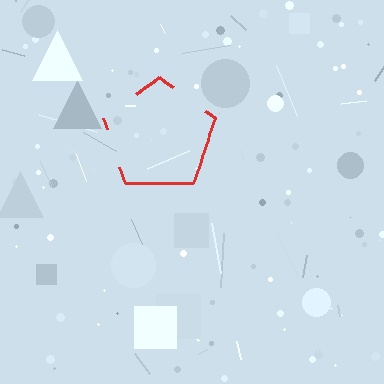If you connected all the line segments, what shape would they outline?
They would outline a pentagon.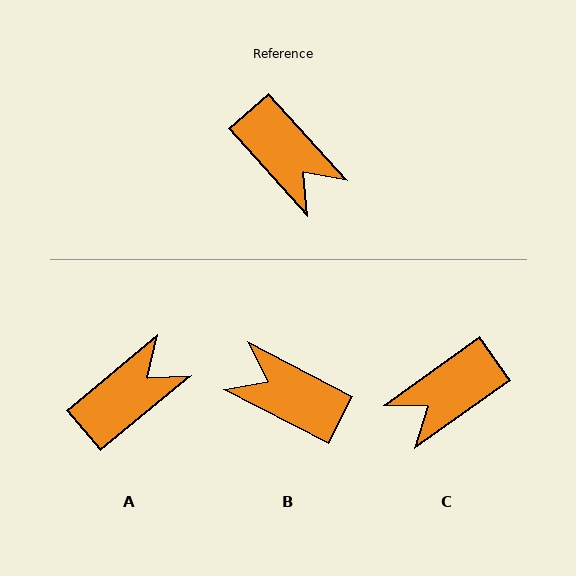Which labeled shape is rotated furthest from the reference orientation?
B, about 159 degrees away.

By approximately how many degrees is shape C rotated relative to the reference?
Approximately 96 degrees clockwise.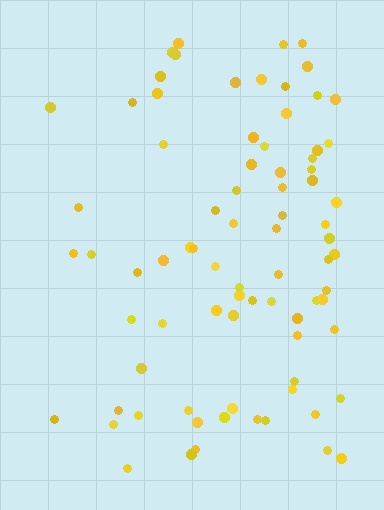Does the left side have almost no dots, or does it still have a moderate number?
Still a moderate number, just noticeably fewer than the right.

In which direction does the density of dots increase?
From left to right, with the right side densest.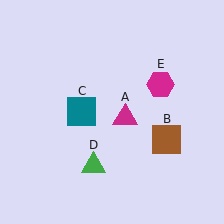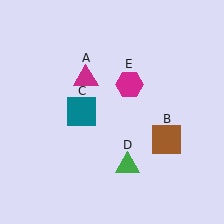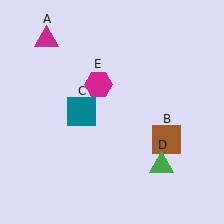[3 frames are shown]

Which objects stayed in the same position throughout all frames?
Brown square (object B) and teal square (object C) remained stationary.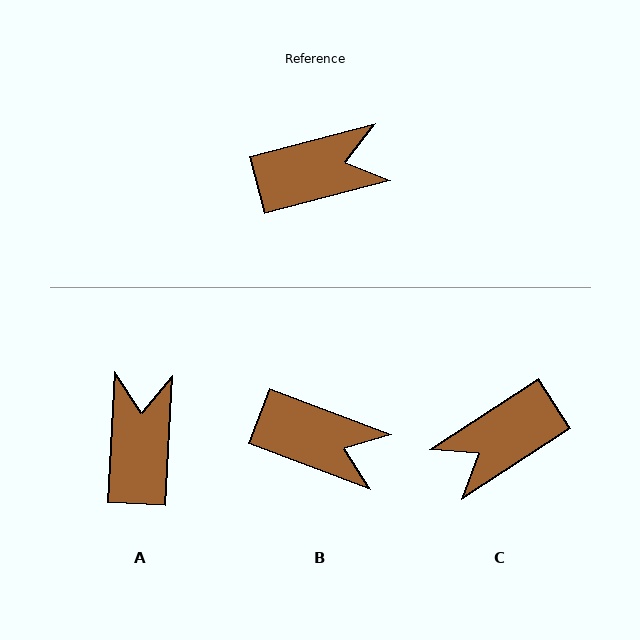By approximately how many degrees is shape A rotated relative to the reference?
Approximately 72 degrees counter-clockwise.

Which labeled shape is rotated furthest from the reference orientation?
C, about 162 degrees away.